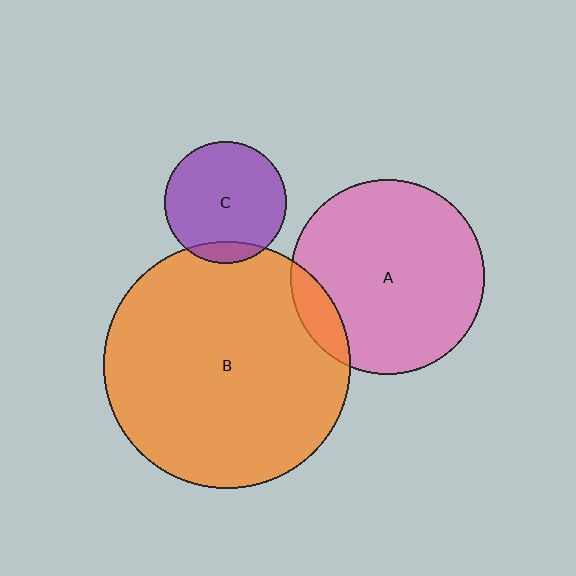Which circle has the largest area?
Circle B (orange).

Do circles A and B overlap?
Yes.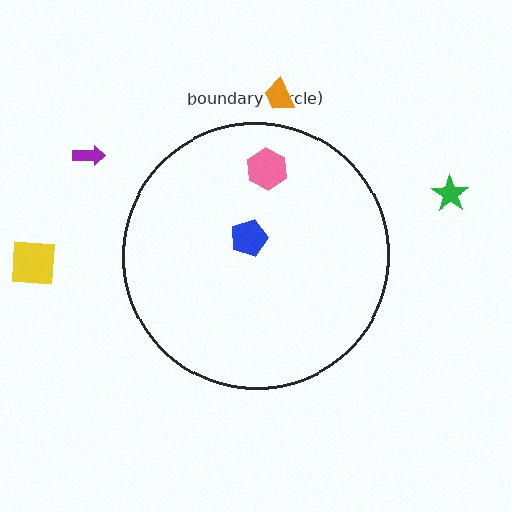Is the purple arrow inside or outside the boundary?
Outside.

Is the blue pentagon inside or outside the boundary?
Inside.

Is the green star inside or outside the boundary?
Outside.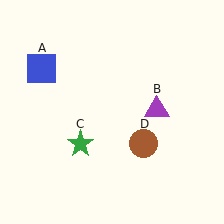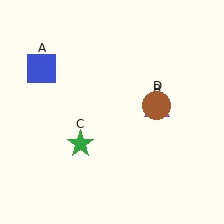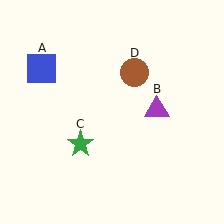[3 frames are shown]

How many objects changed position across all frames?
1 object changed position: brown circle (object D).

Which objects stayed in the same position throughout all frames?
Blue square (object A) and purple triangle (object B) and green star (object C) remained stationary.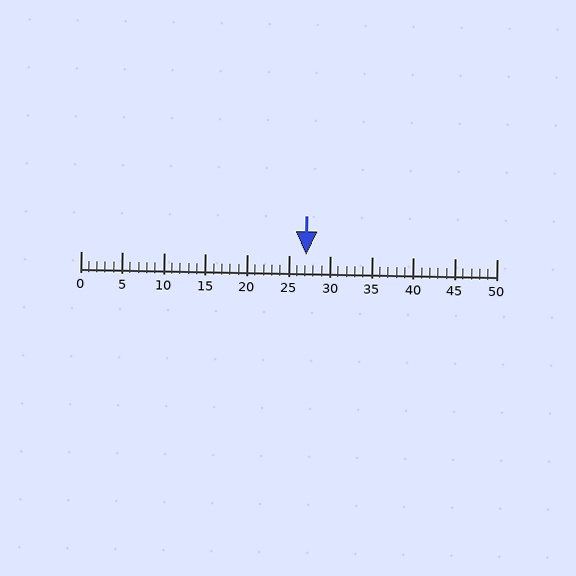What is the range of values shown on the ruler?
The ruler shows values from 0 to 50.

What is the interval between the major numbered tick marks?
The major tick marks are spaced 5 units apart.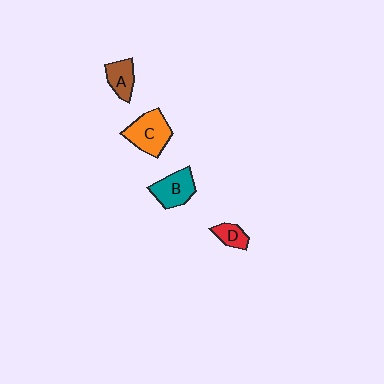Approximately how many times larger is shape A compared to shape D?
Approximately 1.4 times.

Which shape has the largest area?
Shape C (orange).